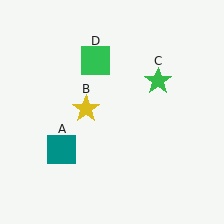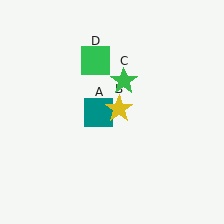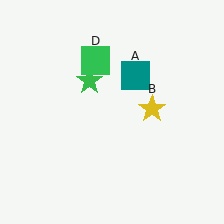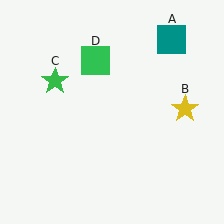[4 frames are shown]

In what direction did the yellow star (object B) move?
The yellow star (object B) moved right.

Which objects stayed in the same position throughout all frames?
Green square (object D) remained stationary.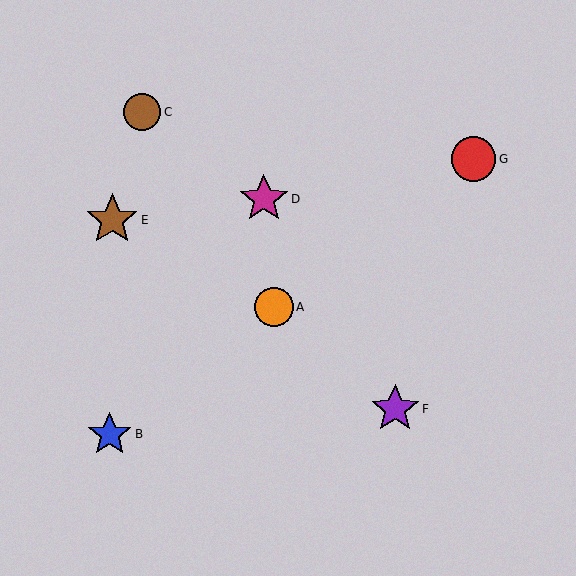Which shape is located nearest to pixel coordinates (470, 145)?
The red circle (labeled G) at (473, 159) is nearest to that location.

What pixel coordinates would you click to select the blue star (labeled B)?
Click at (110, 435) to select the blue star B.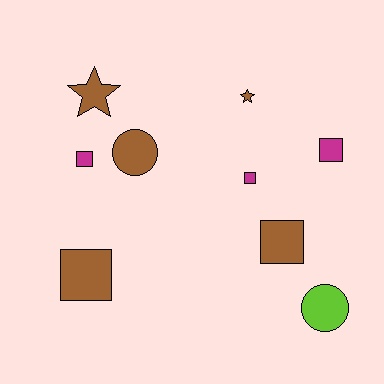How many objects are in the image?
There are 9 objects.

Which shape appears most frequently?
Square, with 5 objects.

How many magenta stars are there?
There are no magenta stars.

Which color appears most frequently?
Brown, with 5 objects.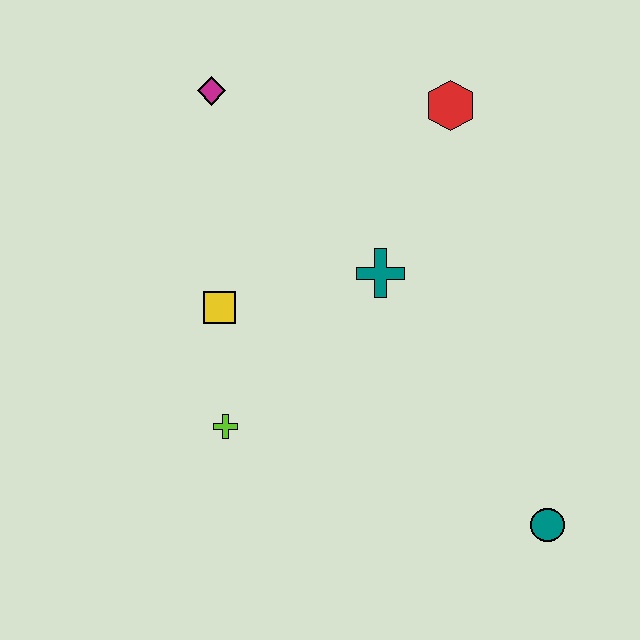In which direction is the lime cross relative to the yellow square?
The lime cross is below the yellow square.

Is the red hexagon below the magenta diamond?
Yes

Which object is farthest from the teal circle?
The magenta diamond is farthest from the teal circle.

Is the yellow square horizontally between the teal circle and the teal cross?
No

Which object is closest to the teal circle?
The teal cross is closest to the teal circle.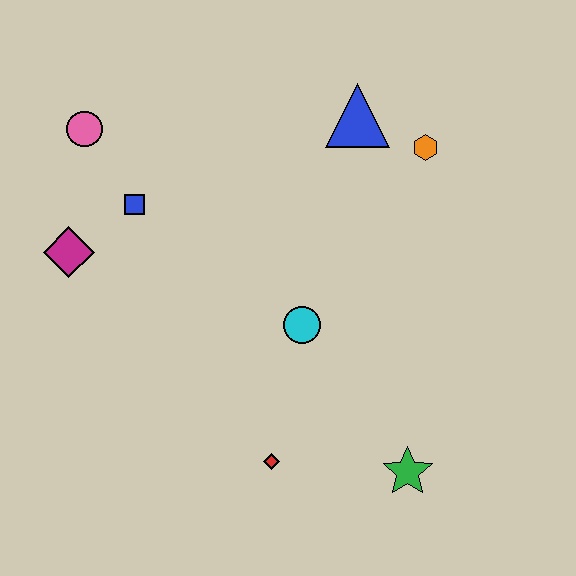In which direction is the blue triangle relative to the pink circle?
The blue triangle is to the right of the pink circle.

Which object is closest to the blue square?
The magenta diamond is closest to the blue square.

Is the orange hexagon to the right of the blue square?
Yes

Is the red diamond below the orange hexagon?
Yes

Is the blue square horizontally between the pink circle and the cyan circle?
Yes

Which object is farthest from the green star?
The pink circle is farthest from the green star.